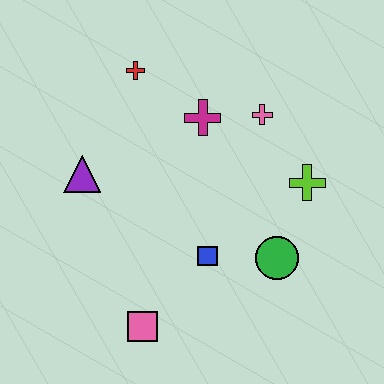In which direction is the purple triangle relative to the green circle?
The purple triangle is to the left of the green circle.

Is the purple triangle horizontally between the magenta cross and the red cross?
No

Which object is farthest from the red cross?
The pink square is farthest from the red cross.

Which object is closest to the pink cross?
The magenta cross is closest to the pink cross.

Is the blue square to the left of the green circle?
Yes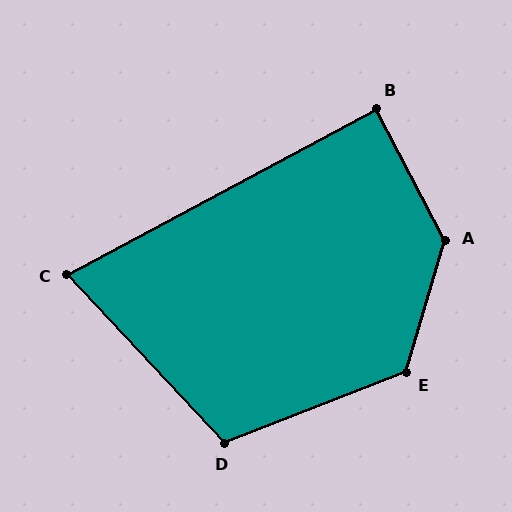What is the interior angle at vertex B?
Approximately 90 degrees (approximately right).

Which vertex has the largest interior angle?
A, at approximately 136 degrees.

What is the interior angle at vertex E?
Approximately 128 degrees (obtuse).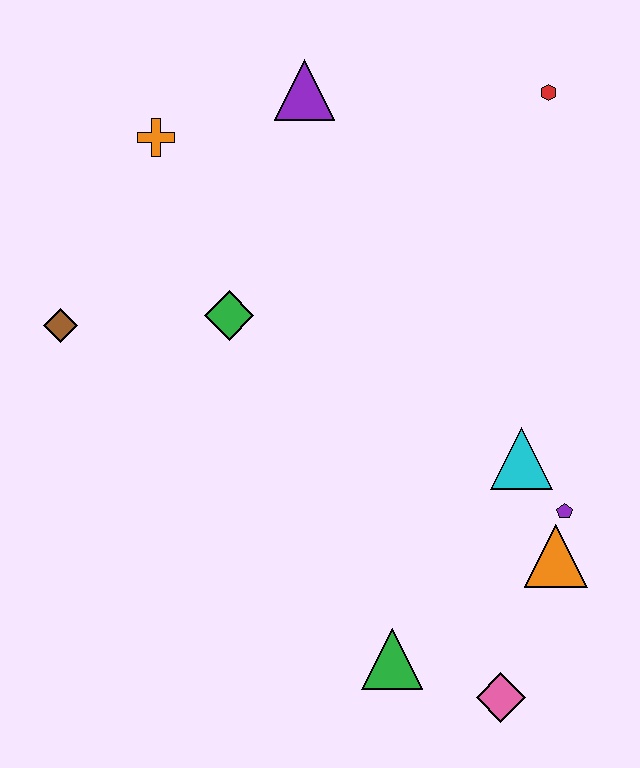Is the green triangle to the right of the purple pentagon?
No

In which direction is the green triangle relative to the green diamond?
The green triangle is below the green diamond.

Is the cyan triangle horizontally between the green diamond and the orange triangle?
Yes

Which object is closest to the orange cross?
The purple triangle is closest to the orange cross.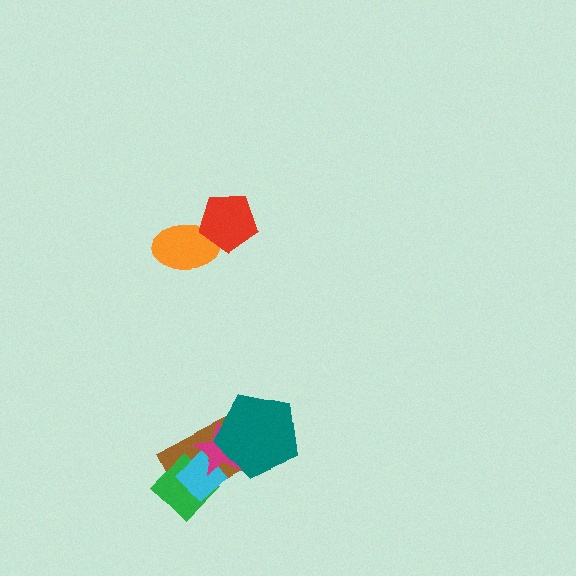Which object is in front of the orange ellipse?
The red pentagon is in front of the orange ellipse.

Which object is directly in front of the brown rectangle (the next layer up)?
The green diamond is directly in front of the brown rectangle.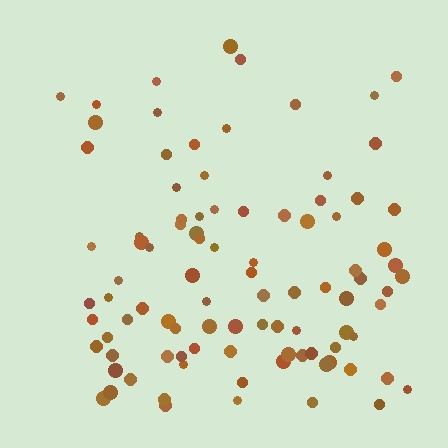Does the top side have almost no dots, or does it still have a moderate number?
Still a moderate number, just noticeably fewer than the bottom.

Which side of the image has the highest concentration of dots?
The bottom.